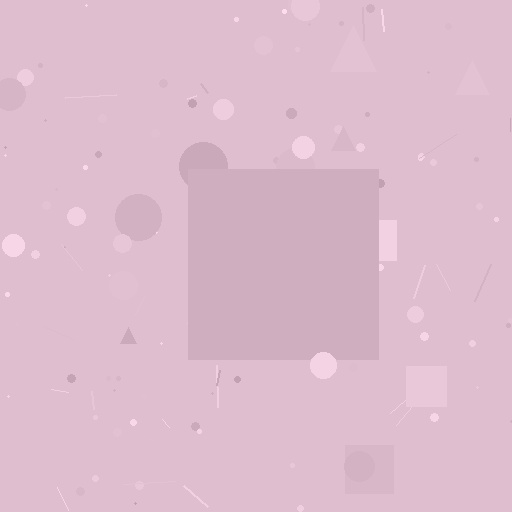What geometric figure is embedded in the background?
A square is embedded in the background.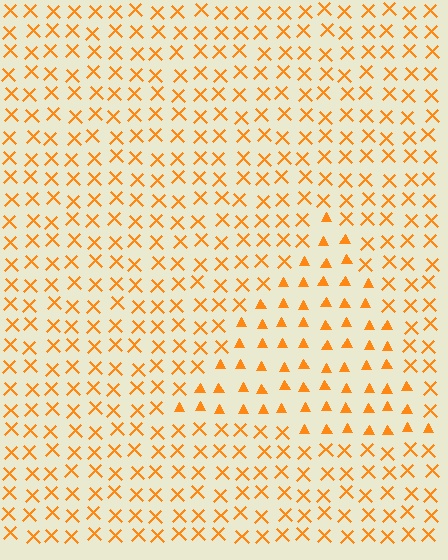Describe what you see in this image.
The image is filled with small orange elements arranged in a uniform grid. A triangle-shaped region contains triangles, while the surrounding area contains X marks. The boundary is defined purely by the change in element shape.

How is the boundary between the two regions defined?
The boundary is defined by a change in element shape: triangles inside vs. X marks outside. All elements share the same color and spacing.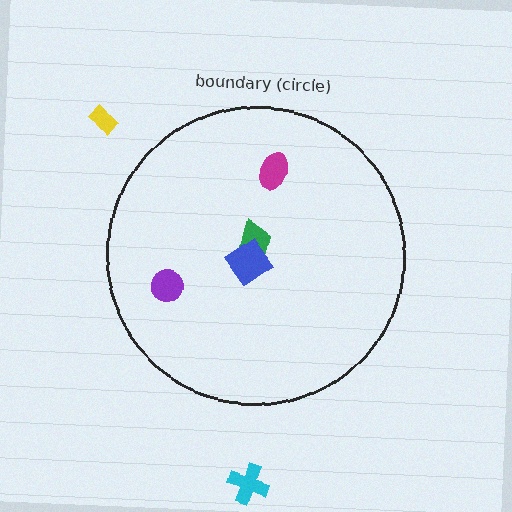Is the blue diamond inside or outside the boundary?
Inside.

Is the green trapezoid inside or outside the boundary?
Inside.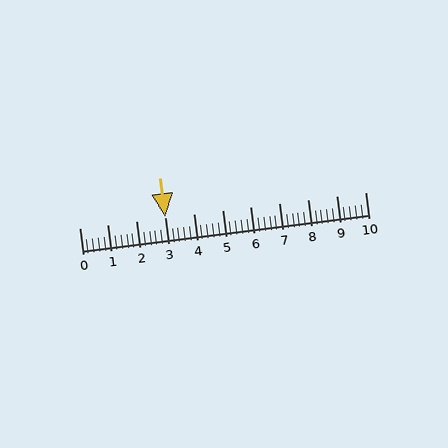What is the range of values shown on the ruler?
The ruler shows values from 0 to 10.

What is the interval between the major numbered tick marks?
The major tick marks are spaced 1 units apart.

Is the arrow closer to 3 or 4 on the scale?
The arrow is closer to 3.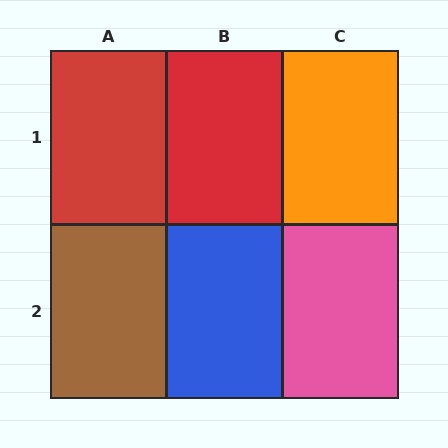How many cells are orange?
1 cell is orange.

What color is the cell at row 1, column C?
Orange.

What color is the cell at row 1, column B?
Red.